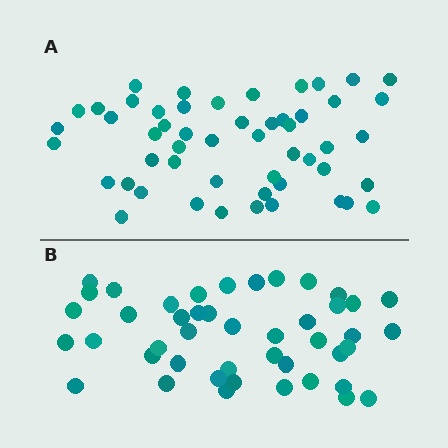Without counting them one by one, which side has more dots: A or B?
Region A (the top region) has more dots.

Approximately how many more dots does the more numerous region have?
Region A has roughly 8 or so more dots than region B.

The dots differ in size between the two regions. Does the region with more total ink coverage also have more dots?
No. Region B has more total ink coverage because its dots are larger, but region A actually contains more individual dots. Total area can be misleading — the number of items is what matters here.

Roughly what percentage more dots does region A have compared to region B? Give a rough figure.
About 15% more.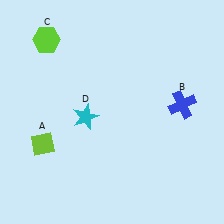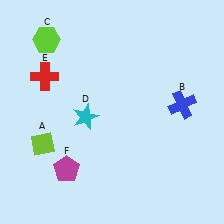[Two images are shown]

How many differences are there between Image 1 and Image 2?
There are 2 differences between the two images.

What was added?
A red cross (E), a magenta pentagon (F) were added in Image 2.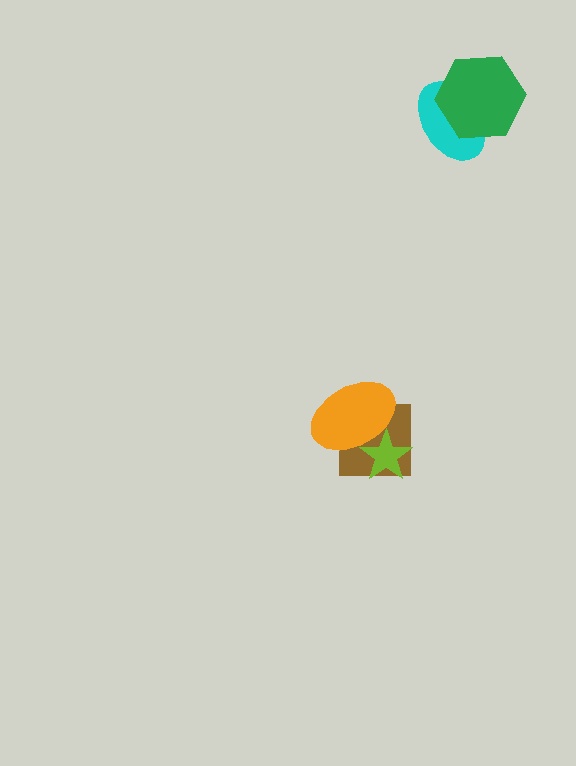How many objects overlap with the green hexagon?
1 object overlaps with the green hexagon.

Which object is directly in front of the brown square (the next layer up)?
The lime star is directly in front of the brown square.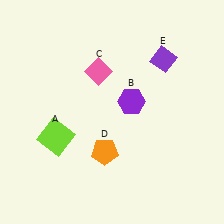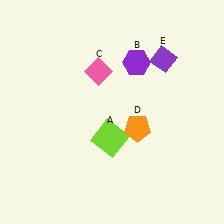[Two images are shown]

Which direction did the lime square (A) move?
The lime square (A) moved right.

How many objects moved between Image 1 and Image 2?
3 objects moved between the two images.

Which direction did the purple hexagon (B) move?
The purple hexagon (B) moved up.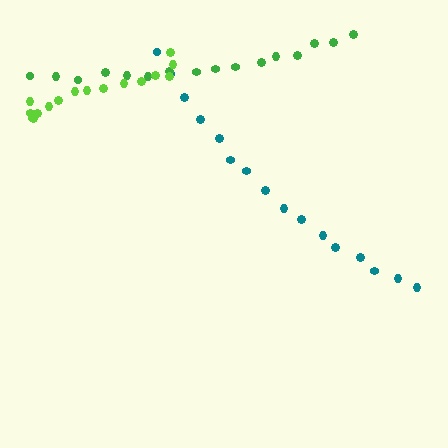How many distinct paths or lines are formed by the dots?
There are 3 distinct paths.